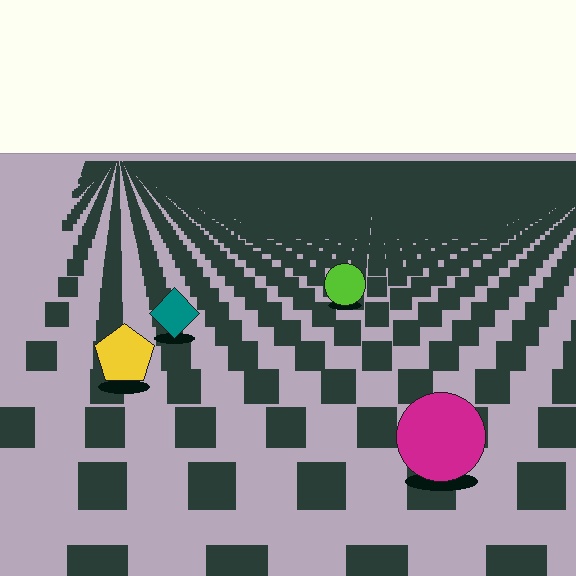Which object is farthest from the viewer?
The lime circle is farthest from the viewer. It appears smaller and the ground texture around it is denser.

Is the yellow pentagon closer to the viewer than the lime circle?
Yes. The yellow pentagon is closer — you can tell from the texture gradient: the ground texture is coarser near it.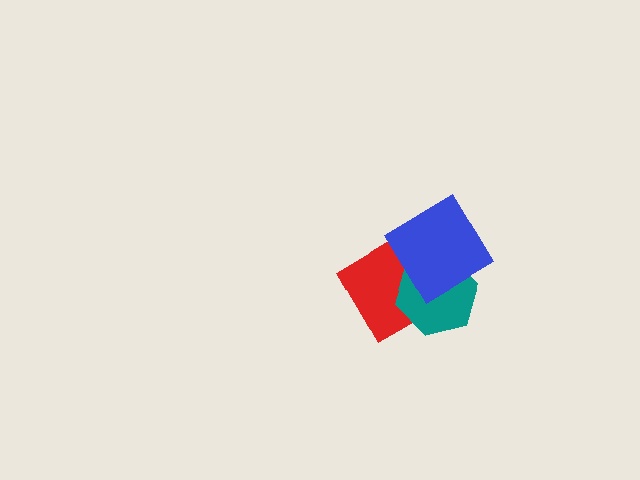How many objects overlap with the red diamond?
2 objects overlap with the red diamond.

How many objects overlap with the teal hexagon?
2 objects overlap with the teal hexagon.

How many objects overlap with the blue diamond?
2 objects overlap with the blue diamond.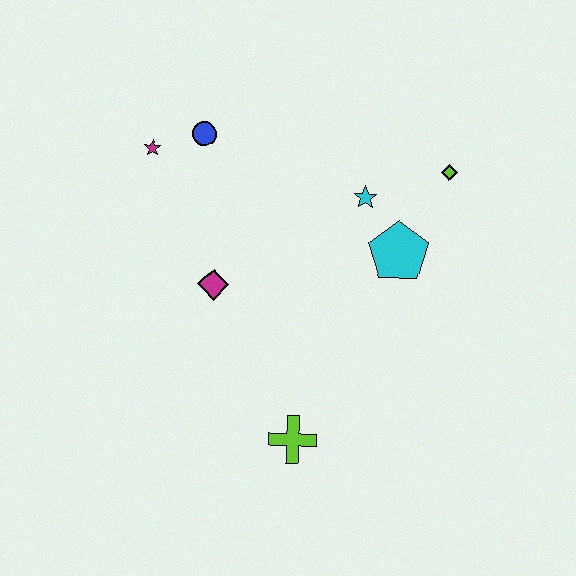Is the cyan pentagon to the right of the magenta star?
Yes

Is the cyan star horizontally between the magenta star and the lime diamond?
Yes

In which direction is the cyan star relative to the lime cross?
The cyan star is above the lime cross.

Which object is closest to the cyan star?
The cyan pentagon is closest to the cyan star.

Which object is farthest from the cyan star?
The lime cross is farthest from the cyan star.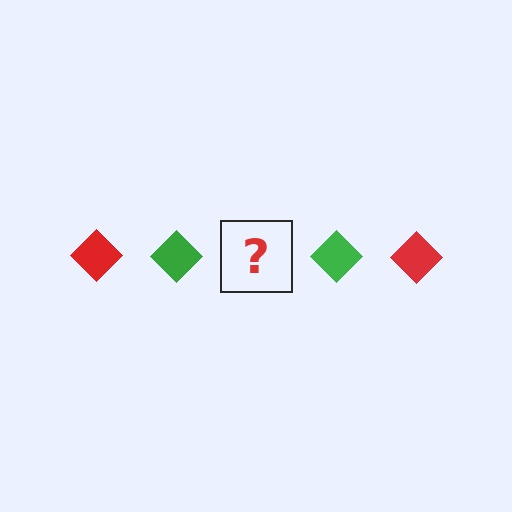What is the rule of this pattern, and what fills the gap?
The rule is that the pattern cycles through red, green diamonds. The gap should be filled with a red diamond.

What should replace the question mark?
The question mark should be replaced with a red diamond.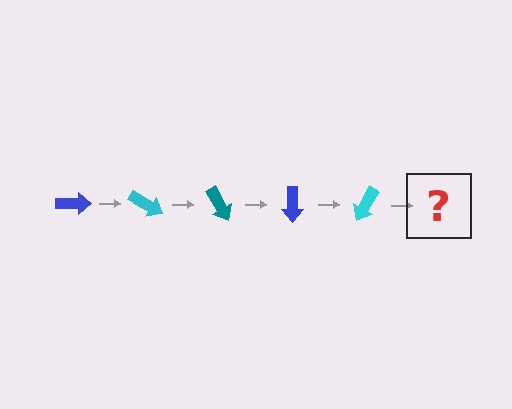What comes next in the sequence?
The next element should be a teal arrow, rotated 150 degrees from the start.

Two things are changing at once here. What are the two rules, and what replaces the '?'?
The two rules are that it rotates 30 degrees each step and the color cycles through blue, cyan, and teal. The '?' should be a teal arrow, rotated 150 degrees from the start.